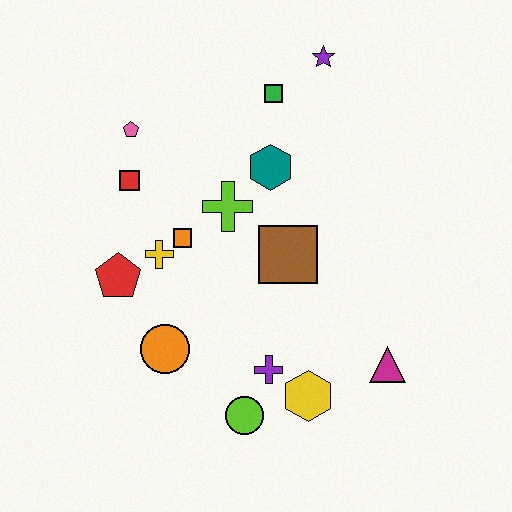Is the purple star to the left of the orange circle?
No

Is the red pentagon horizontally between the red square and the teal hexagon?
No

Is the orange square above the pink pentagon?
No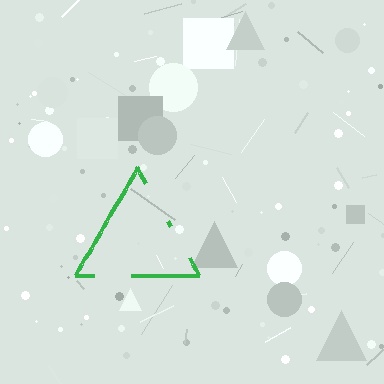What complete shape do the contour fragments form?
The contour fragments form a triangle.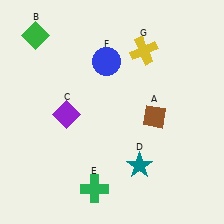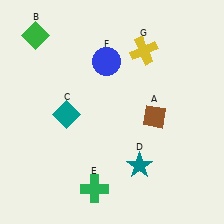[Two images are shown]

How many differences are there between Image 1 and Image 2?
There is 1 difference between the two images.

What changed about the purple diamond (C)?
In Image 1, C is purple. In Image 2, it changed to teal.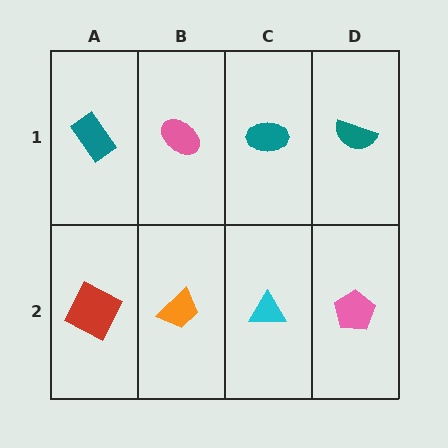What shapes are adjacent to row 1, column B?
An orange trapezoid (row 2, column B), a teal rectangle (row 1, column A), a teal ellipse (row 1, column C).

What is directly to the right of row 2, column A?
An orange trapezoid.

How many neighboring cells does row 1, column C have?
3.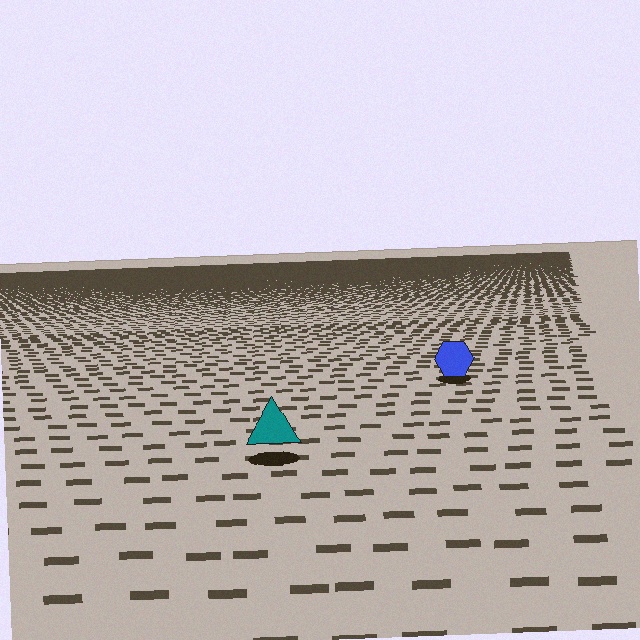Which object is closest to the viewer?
The teal triangle is closest. The texture marks near it are larger and more spread out.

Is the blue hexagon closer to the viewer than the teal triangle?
No. The teal triangle is closer — you can tell from the texture gradient: the ground texture is coarser near it.